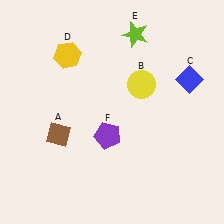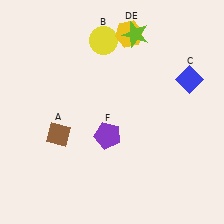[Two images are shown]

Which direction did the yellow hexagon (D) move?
The yellow hexagon (D) moved right.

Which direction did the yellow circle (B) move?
The yellow circle (B) moved up.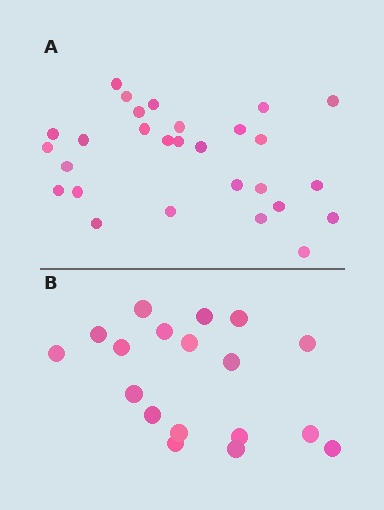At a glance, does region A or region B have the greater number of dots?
Region A (the top region) has more dots.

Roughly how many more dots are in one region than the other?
Region A has roughly 10 or so more dots than region B.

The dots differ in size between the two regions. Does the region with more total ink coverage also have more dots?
No. Region B has more total ink coverage because its dots are larger, but region A actually contains more individual dots. Total area can be misleading — the number of items is what matters here.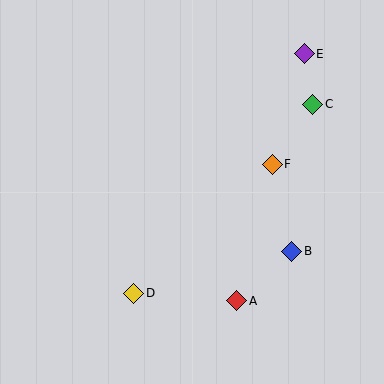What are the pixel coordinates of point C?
Point C is at (313, 104).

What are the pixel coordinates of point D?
Point D is at (134, 293).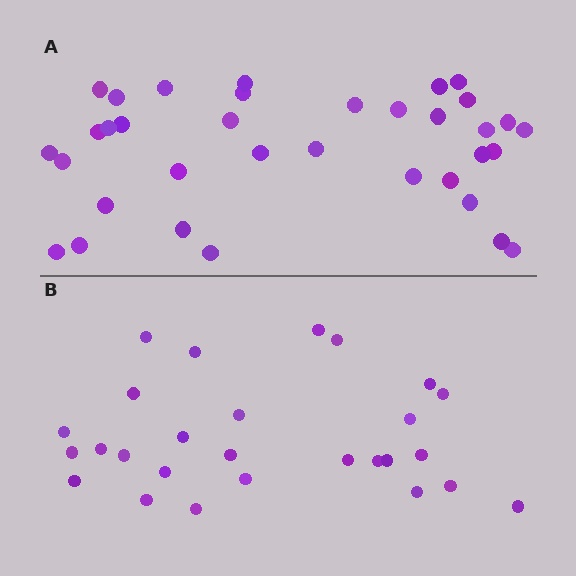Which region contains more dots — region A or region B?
Region A (the top region) has more dots.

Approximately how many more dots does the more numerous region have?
Region A has roughly 8 or so more dots than region B.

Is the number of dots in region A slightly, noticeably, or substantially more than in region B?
Region A has noticeably more, but not dramatically so. The ratio is roughly 1.3 to 1.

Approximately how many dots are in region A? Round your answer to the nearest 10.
About 40 dots. (The exact count is 35, which rounds to 40.)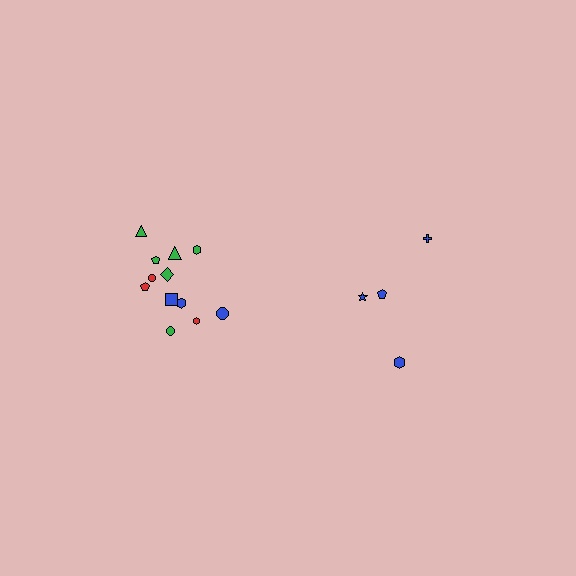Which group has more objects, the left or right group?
The left group.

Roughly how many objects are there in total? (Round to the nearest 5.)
Roughly 15 objects in total.